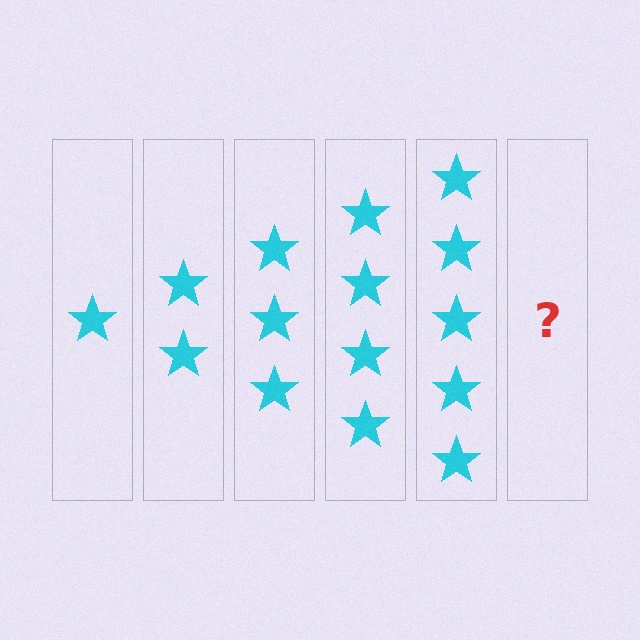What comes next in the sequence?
The next element should be 6 stars.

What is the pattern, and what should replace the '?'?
The pattern is that each step adds one more star. The '?' should be 6 stars.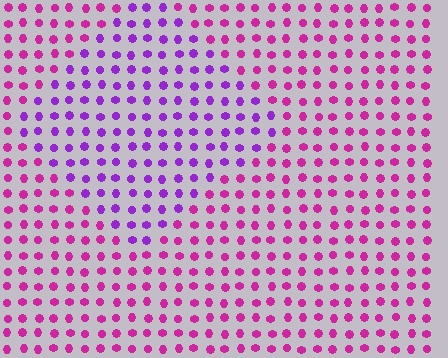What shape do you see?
I see a diamond.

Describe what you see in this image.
The image is filled with small magenta elements in a uniform arrangement. A diamond-shaped region is visible where the elements are tinted to a slightly different hue, forming a subtle color boundary.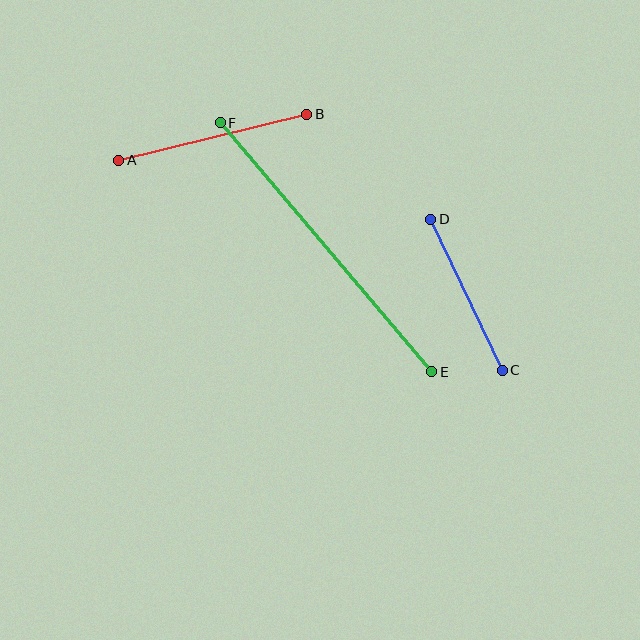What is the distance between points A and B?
The distance is approximately 194 pixels.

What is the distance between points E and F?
The distance is approximately 326 pixels.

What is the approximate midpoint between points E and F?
The midpoint is at approximately (326, 247) pixels.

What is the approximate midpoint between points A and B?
The midpoint is at approximately (213, 137) pixels.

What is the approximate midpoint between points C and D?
The midpoint is at approximately (467, 295) pixels.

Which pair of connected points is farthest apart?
Points E and F are farthest apart.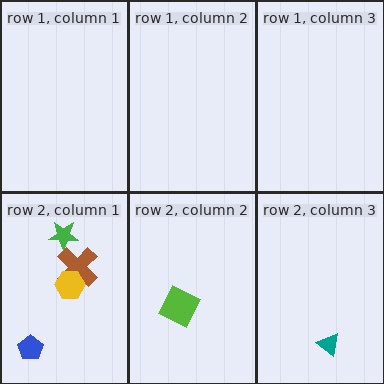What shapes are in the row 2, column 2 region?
The lime diamond.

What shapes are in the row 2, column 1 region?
The brown cross, the green star, the yellow hexagon, the blue pentagon.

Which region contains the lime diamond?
The row 2, column 2 region.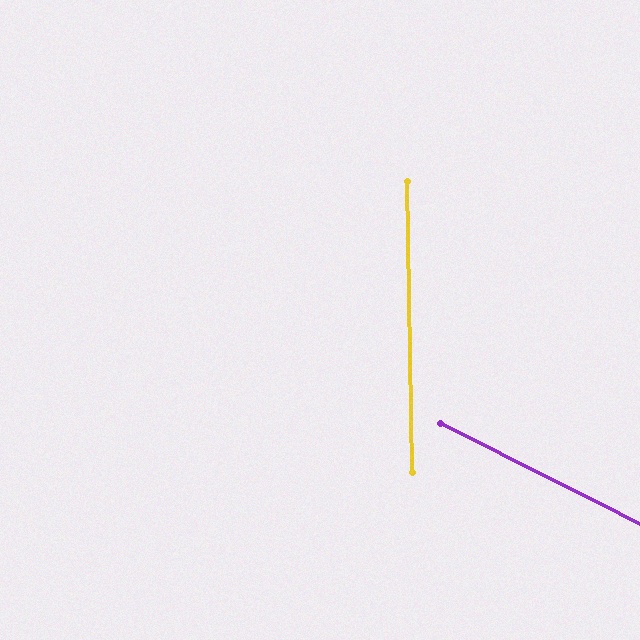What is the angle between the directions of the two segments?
Approximately 62 degrees.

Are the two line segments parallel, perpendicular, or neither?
Neither parallel nor perpendicular — they differ by about 62°.